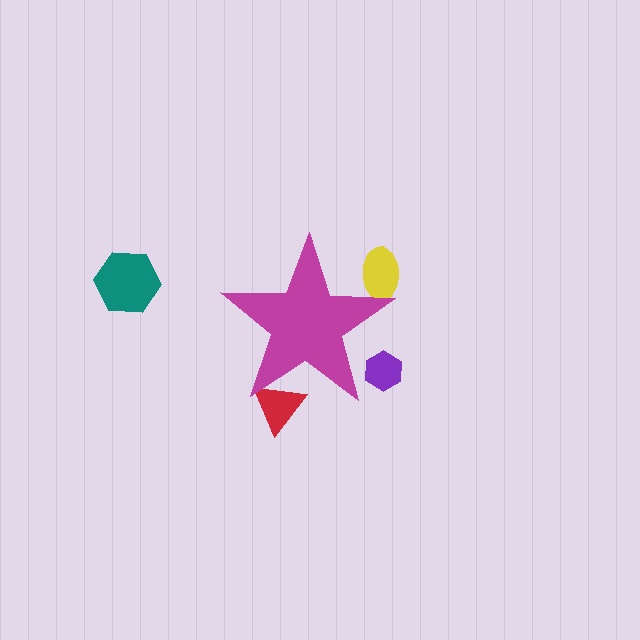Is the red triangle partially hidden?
Yes, the red triangle is partially hidden behind the magenta star.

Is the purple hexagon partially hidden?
Yes, the purple hexagon is partially hidden behind the magenta star.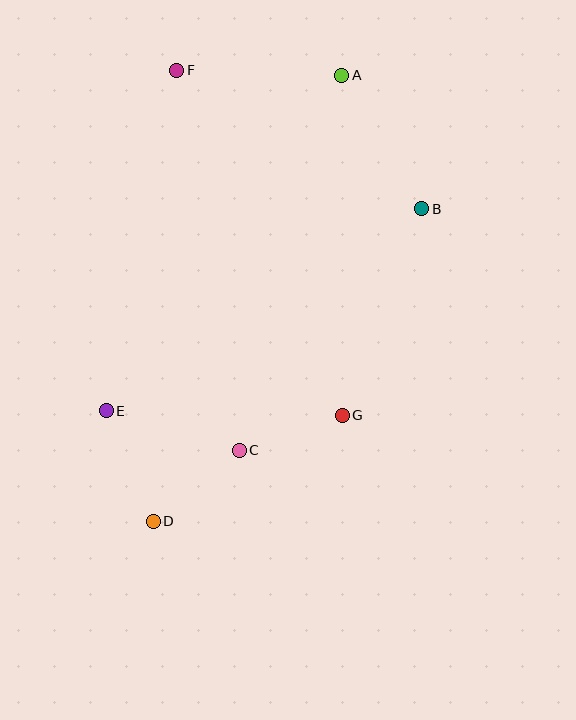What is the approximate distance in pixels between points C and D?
The distance between C and D is approximately 111 pixels.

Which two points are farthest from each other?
Points A and D are farthest from each other.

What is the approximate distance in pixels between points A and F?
The distance between A and F is approximately 165 pixels.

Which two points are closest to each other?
Points C and G are closest to each other.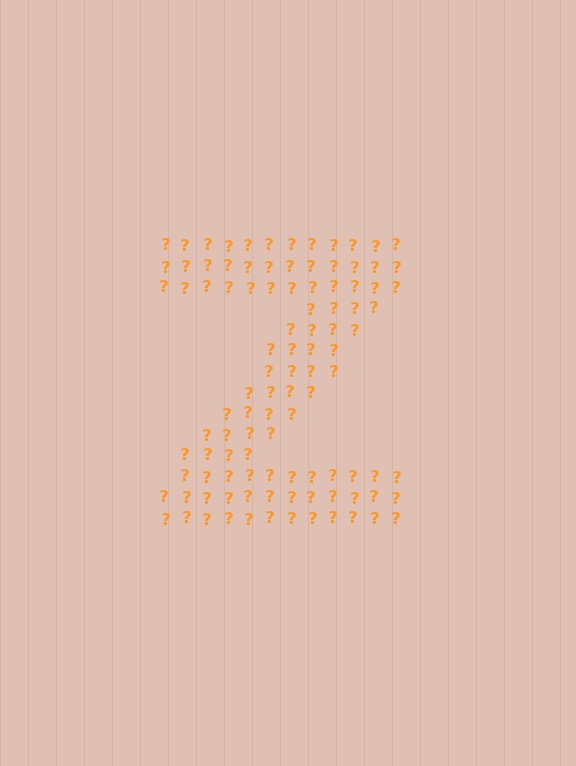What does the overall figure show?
The overall figure shows the letter Z.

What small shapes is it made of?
It is made of small question marks.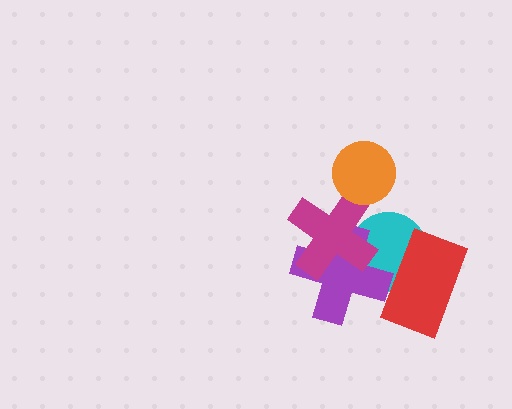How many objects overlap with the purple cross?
3 objects overlap with the purple cross.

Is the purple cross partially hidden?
Yes, it is partially covered by another shape.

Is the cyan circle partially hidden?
Yes, it is partially covered by another shape.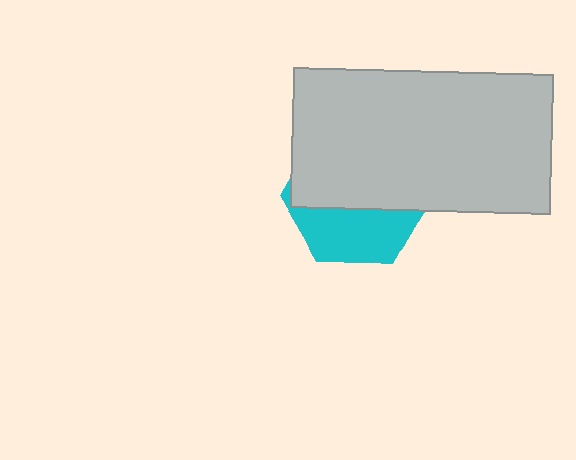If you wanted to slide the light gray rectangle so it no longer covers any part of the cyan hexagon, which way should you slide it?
Slide it up — that is the most direct way to separate the two shapes.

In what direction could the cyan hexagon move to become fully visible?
The cyan hexagon could move down. That would shift it out from behind the light gray rectangle entirely.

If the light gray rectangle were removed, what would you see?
You would see the complete cyan hexagon.